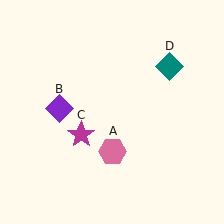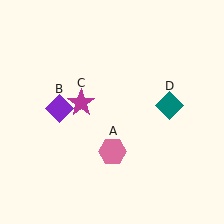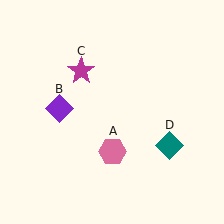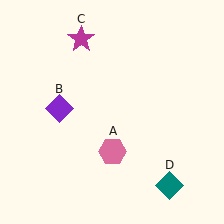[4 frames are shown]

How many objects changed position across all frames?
2 objects changed position: magenta star (object C), teal diamond (object D).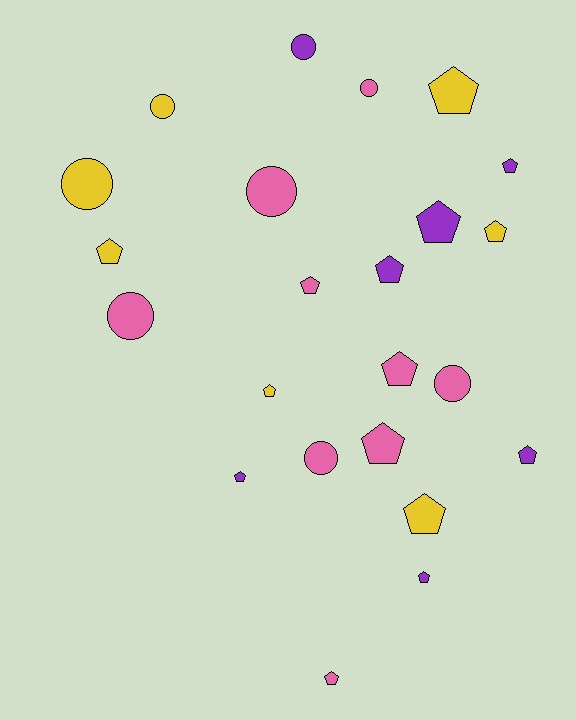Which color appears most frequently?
Pink, with 9 objects.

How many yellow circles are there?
There are 2 yellow circles.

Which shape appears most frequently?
Pentagon, with 15 objects.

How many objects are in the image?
There are 23 objects.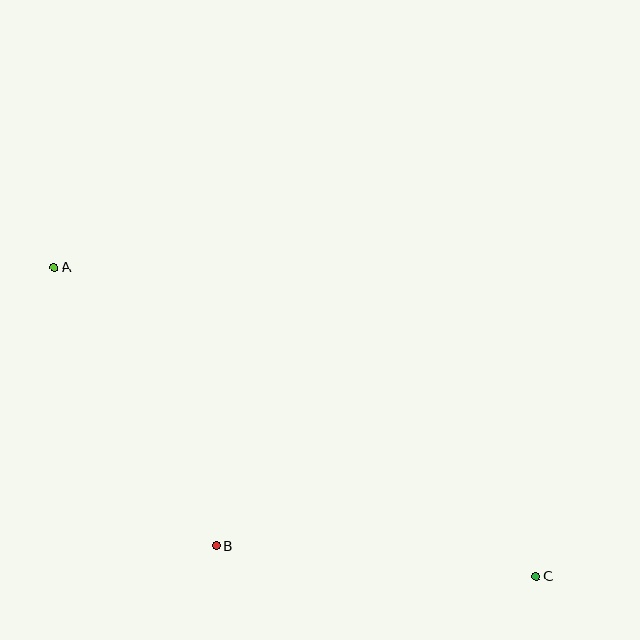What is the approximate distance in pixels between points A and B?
The distance between A and B is approximately 322 pixels.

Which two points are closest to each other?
Points B and C are closest to each other.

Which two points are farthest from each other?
Points A and C are farthest from each other.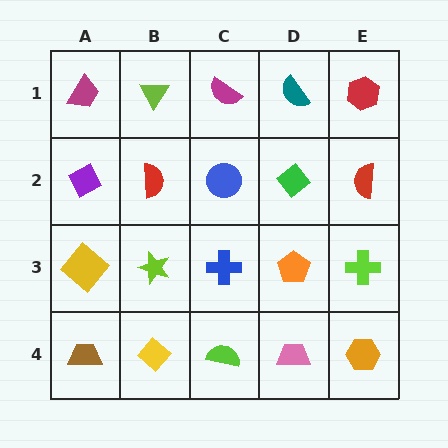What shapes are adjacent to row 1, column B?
A red semicircle (row 2, column B), a magenta trapezoid (row 1, column A), a magenta semicircle (row 1, column C).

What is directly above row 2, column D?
A teal semicircle.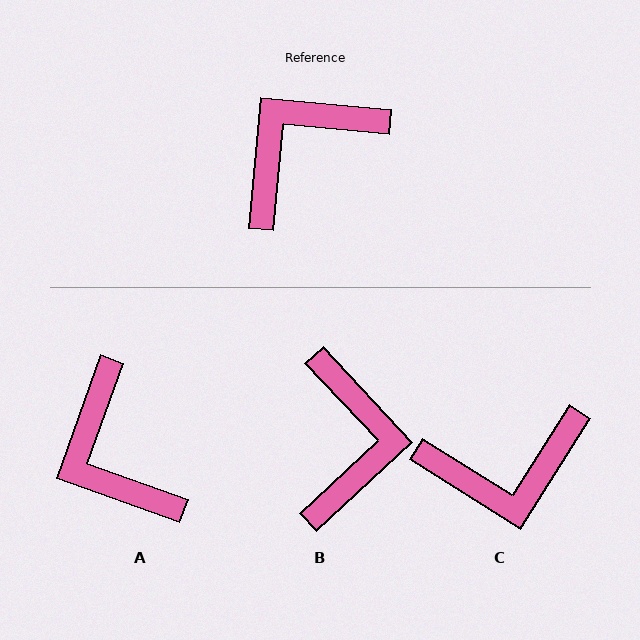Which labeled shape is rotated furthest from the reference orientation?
C, about 153 degrees away.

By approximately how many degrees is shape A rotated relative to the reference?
Approximately 76 degrees counter-clockwise.